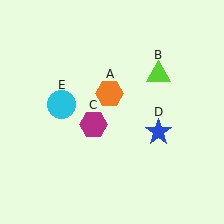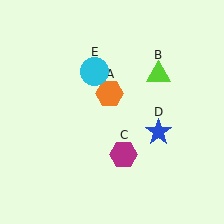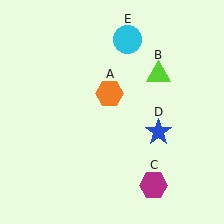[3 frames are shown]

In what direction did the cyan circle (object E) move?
The cyan circle (object E) moved up and to the right.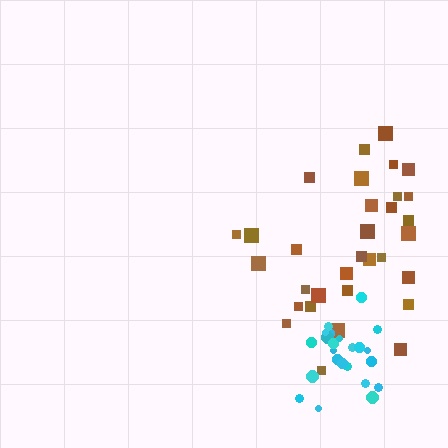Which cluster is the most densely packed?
Cyan.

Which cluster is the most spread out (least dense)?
Brown.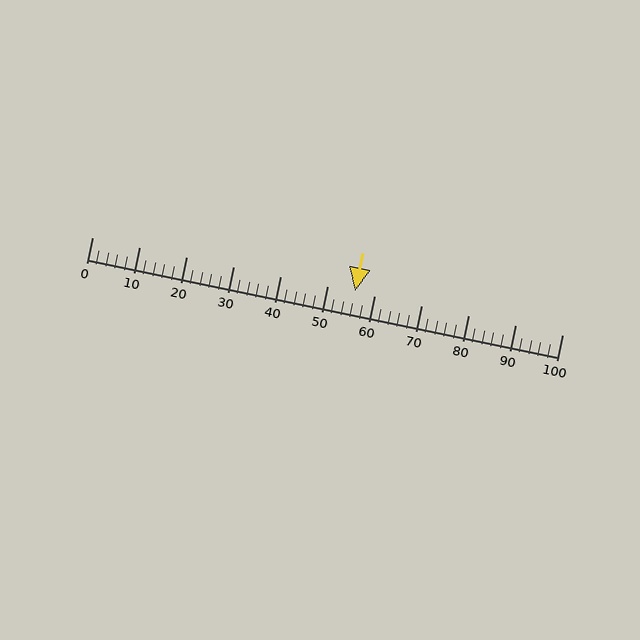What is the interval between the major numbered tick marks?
The major tick marks are spaced 10 units apart.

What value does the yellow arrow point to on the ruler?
The yellow arrow points to approximately 56.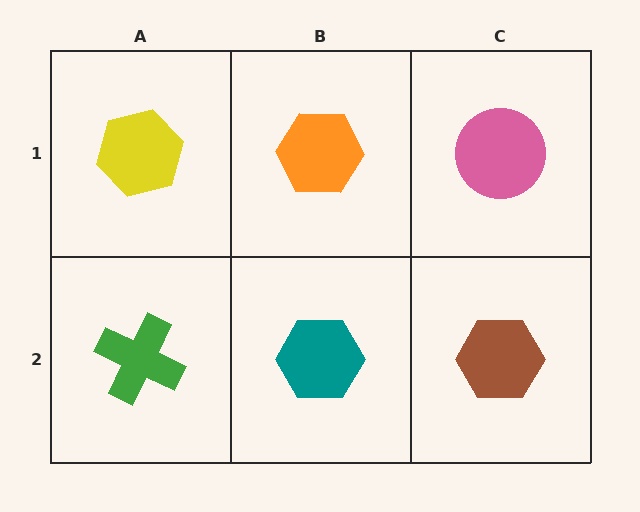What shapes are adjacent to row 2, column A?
A yellow hexagon (row 1, column A), a teal hexagon (row 2, column B).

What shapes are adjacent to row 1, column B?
A teal hexagon (row 2, column B), a yellow hexagon (row 1, column A), a pink circle (row 1, column C).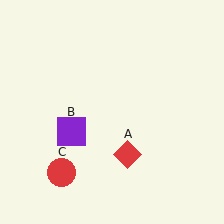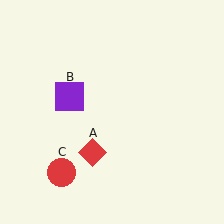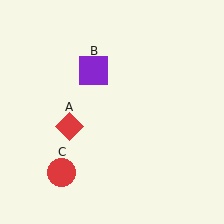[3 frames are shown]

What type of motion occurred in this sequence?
The red diamond (object A), purple square (object B) rotated clockwise around the center of the scene.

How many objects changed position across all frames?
2 objects changed position: red diamond (object A), purple square (object B).